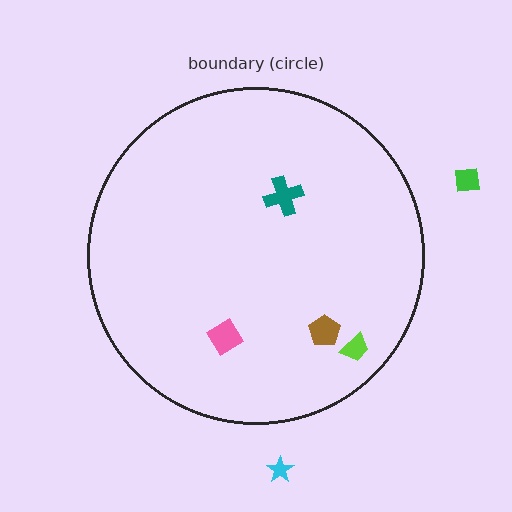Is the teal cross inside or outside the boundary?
Inside.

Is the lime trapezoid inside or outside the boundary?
Inside.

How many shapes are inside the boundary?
4 inside, 2 outside.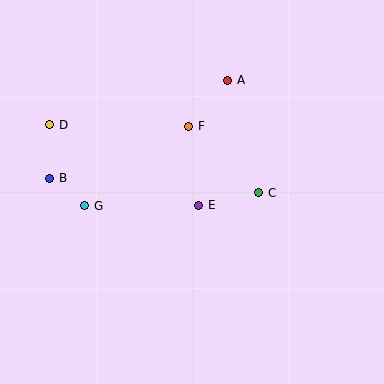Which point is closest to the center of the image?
Point E at (199, 205) is closest to the center.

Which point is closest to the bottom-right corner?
Point C is closest to the bottom-right corner.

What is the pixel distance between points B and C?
The distance between B and C is 210 pixels.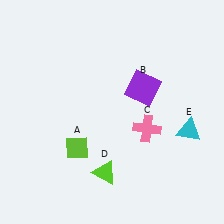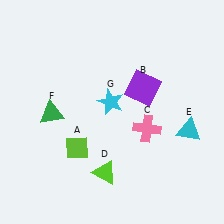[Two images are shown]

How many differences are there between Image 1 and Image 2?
There are 2 differences between the two images.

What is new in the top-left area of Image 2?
A cyan star (G) was added in the top-left area of Image 2.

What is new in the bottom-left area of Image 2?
A green triangle (F) was added in the bottom-left area of Image 2.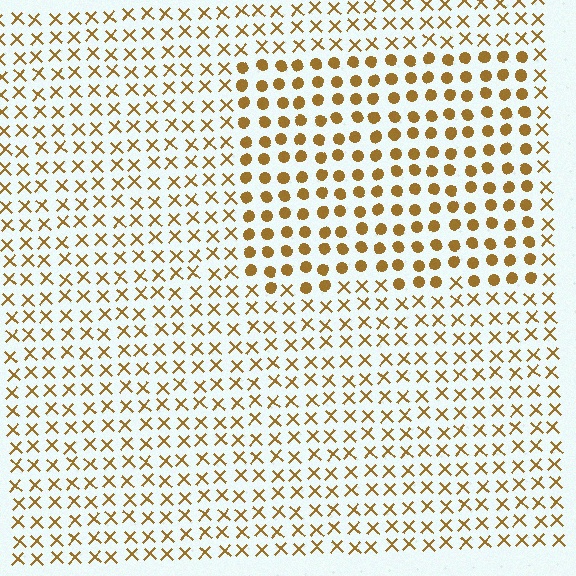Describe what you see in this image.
The image is filled with small brown elements arranged in a uniform grid. A rectangle-shaped region contains circles, while the surrounding area contains X marks. The boundary is defined purely by the change in element shape.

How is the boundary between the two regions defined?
The boundary is defined by a change in element shape: circles inside vs. X marks outside. All elements share the same color and spacing.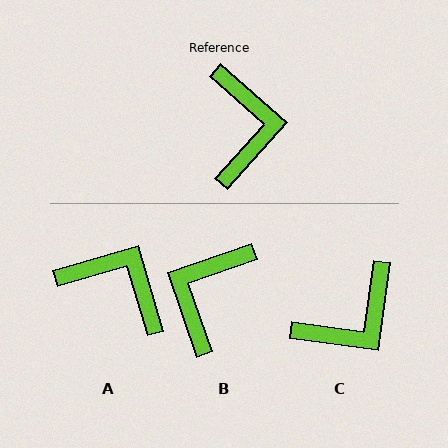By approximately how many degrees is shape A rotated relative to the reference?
Approximately 58 degrees counter-clockwise.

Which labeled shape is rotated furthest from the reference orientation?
B, about 151 degrees away.